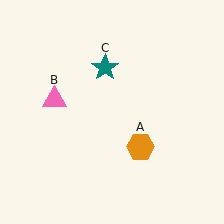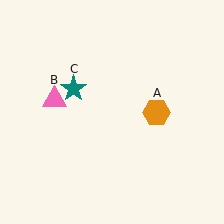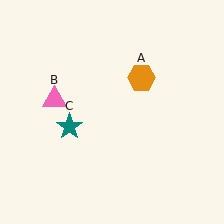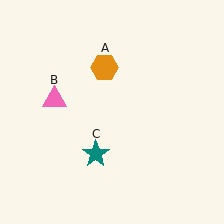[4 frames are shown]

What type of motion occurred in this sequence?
The orange hexagon (object A), teal star (object C) rotated counterclockwise around the center of the scene.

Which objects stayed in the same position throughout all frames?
Pink triangle (object B) remained stationary.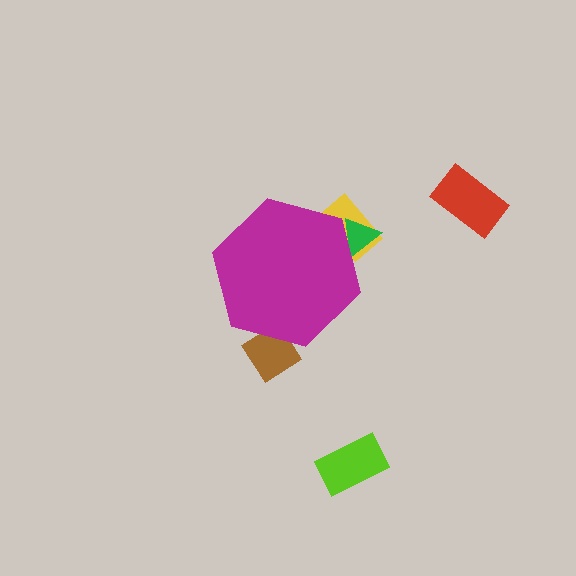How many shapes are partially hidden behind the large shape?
3 shapes are partially hidden.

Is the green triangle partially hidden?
Yes, the green triangle is partially hidden behind the magenta hexagon.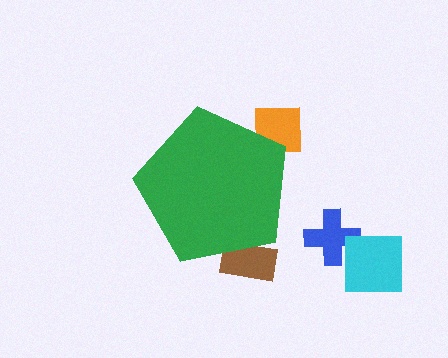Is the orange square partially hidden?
Yes, the orange square is partially hidden behind the green pentagon.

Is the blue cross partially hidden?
No, the blue cross is fully visible.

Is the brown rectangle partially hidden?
Yes, the brown rectangle is partially hidden behind the green pentagon.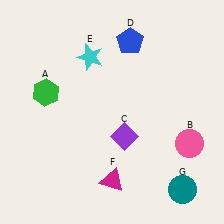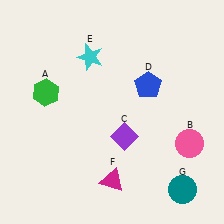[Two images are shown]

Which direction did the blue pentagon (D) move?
The blue pentagon (D) moved down.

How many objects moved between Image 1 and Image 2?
1 object moved between the two images.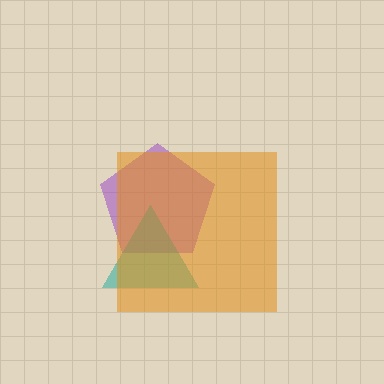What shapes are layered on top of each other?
The layered shapes are: a purple pentagon, a teal triangle, an orange square.